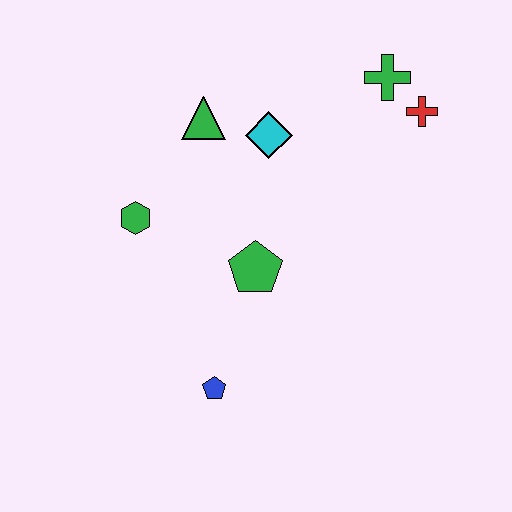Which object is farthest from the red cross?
The blue pentagon is farthest from the red cross.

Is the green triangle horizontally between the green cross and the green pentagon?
No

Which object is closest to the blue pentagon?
The green pentagon is closest to the blue pentagon.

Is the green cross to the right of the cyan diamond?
Yes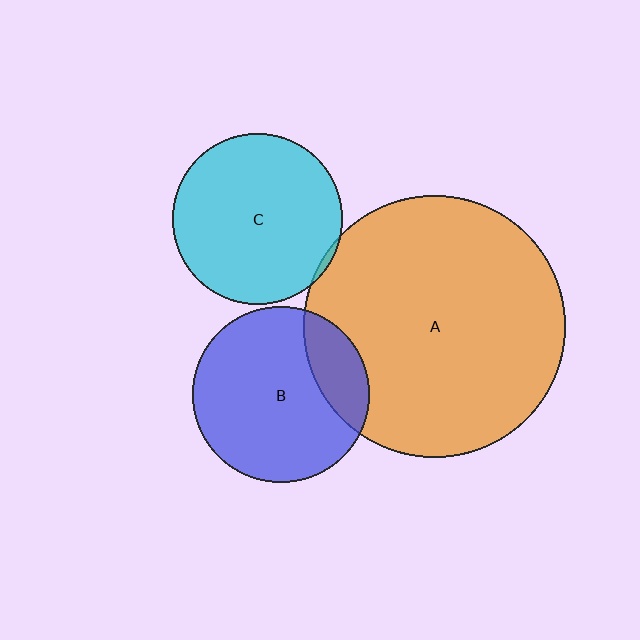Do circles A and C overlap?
Yes.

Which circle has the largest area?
Circle A (orange).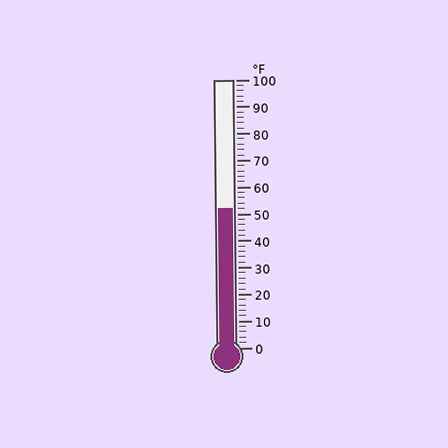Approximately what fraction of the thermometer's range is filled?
The thermometer is filled to approximately 50% of its range.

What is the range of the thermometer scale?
The thermometer scale ranges from 0°F to 100°F.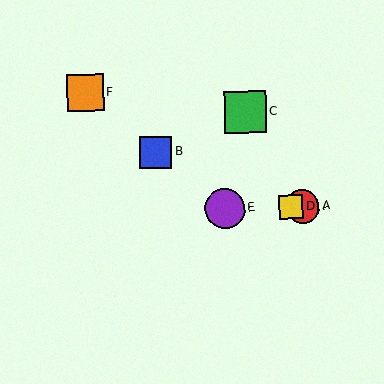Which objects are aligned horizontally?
Objects A, D, E are aligned horizontally.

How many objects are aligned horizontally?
3 objects (A, D, E) are aligned horizontally.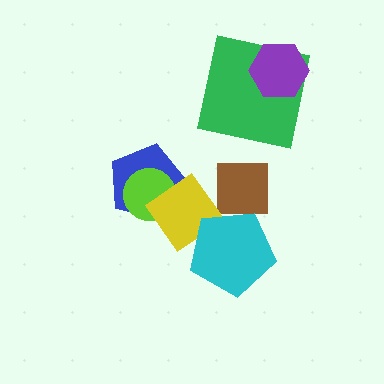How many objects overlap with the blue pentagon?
2 objects overlap with the blue pentagon.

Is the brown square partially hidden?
No, no other shape covers it.